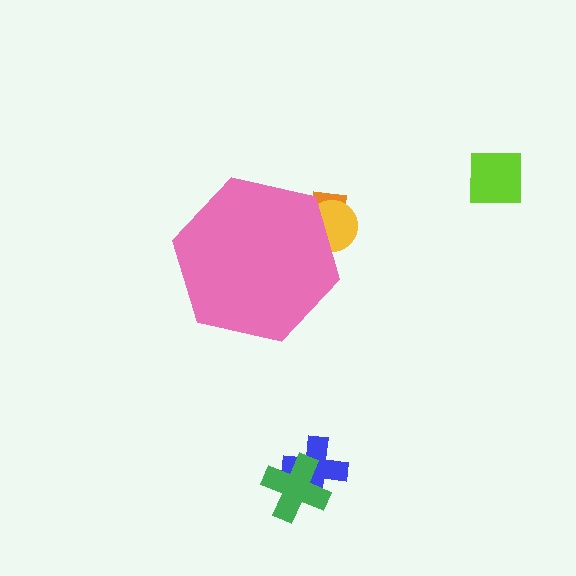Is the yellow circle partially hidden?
Yes, the yellow circle is partially hidden behind the pink hexagon.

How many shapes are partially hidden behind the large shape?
2 shapes are partially hidden.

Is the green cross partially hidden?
No, the green cross is fully visible.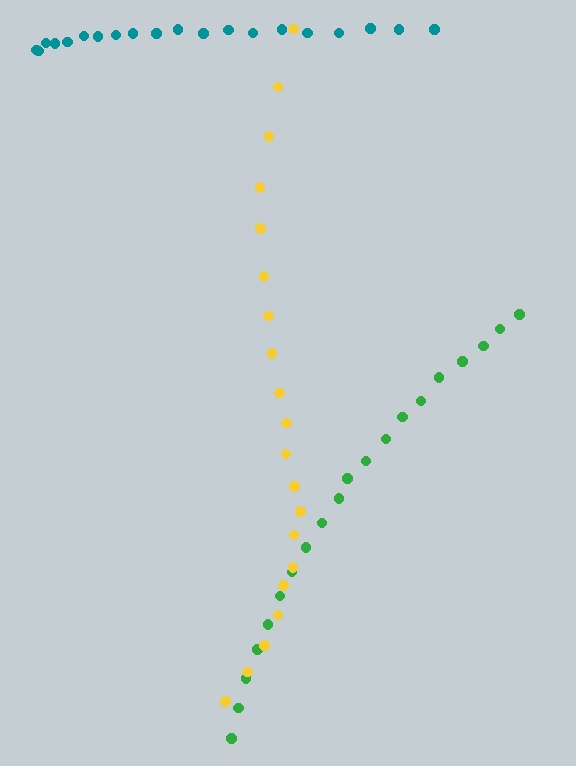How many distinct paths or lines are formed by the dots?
There are 3 distinct paths.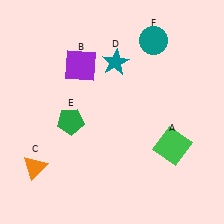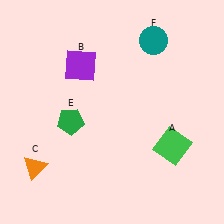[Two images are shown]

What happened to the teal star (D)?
The teal star (D) was removed in Image 2. It was in the top-right area of Image 1.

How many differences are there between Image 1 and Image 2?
There is 1 difference between the two images.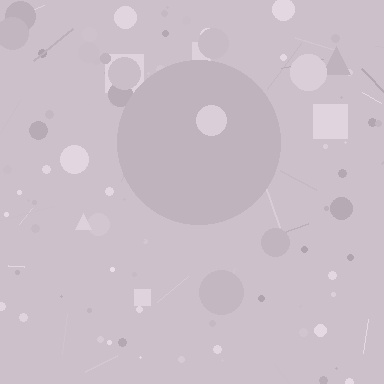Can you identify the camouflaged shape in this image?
The camouflaged shape is a circle.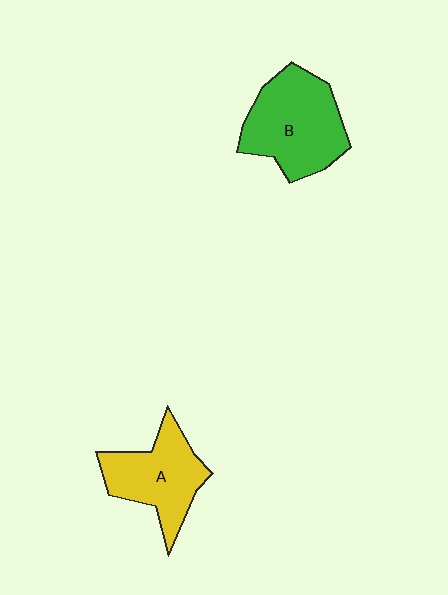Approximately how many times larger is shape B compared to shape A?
Approximately 1.2 times.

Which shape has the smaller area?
Shape A (yellow).